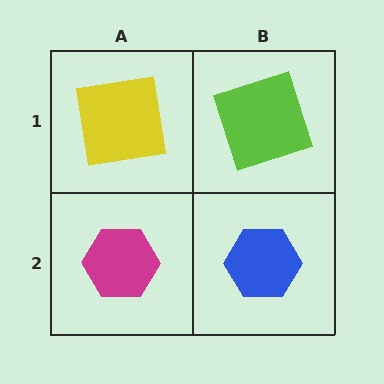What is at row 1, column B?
A lime square.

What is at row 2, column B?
A blue hexagon.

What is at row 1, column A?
A yellow square.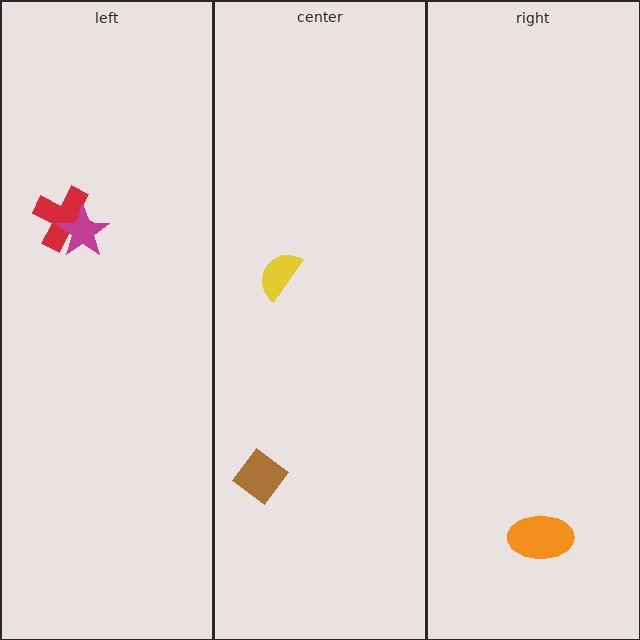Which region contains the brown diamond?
The center region.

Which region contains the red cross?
The left region.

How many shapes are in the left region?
2.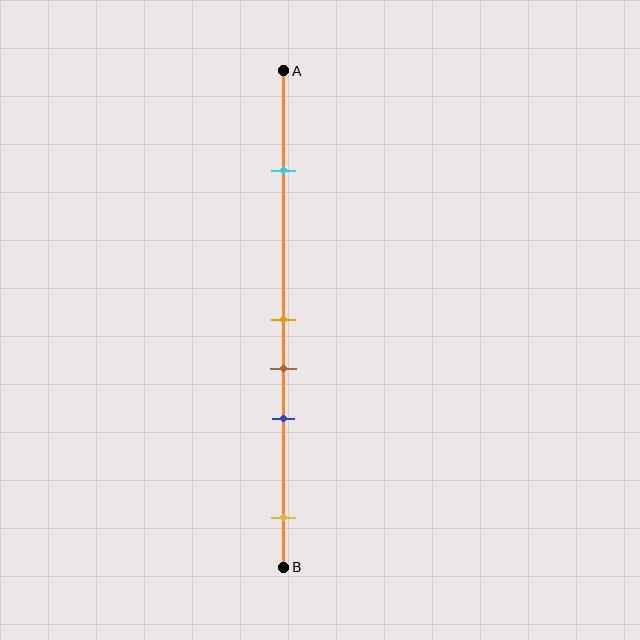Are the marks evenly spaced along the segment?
No, the marks are not evenly spaced.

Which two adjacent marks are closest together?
The orange and brown marks are the closest adjacent pair.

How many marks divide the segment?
There are 5 marks dividing the segment.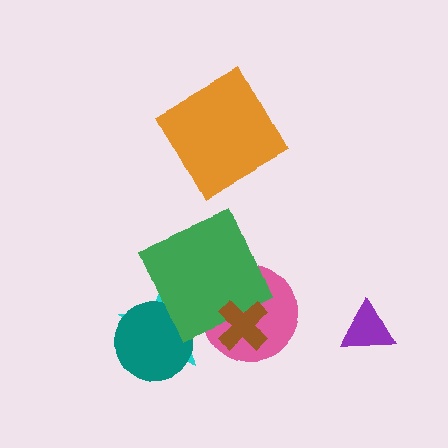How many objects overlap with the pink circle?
3 objects overlap with the pink circle.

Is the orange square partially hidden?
No, no other shape covers it.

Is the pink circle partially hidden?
Yes, it is partially covered by another shape.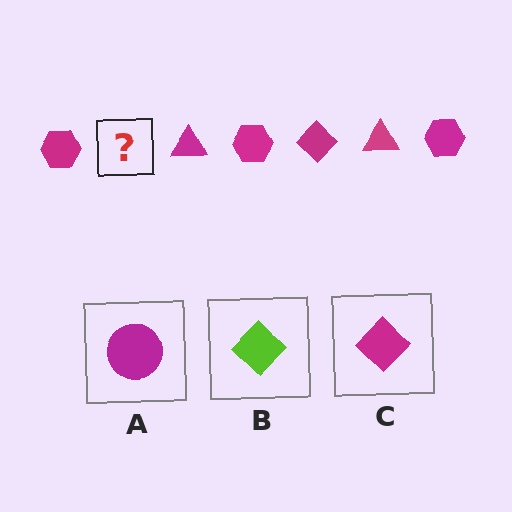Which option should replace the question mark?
Option C.